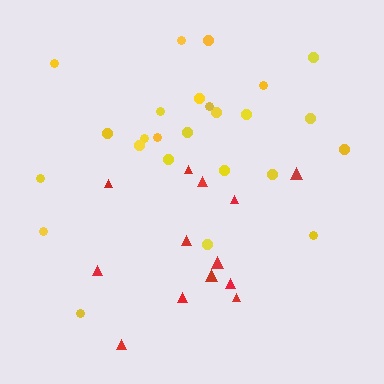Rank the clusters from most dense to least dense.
yellow, red.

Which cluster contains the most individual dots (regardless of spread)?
Yellow (25).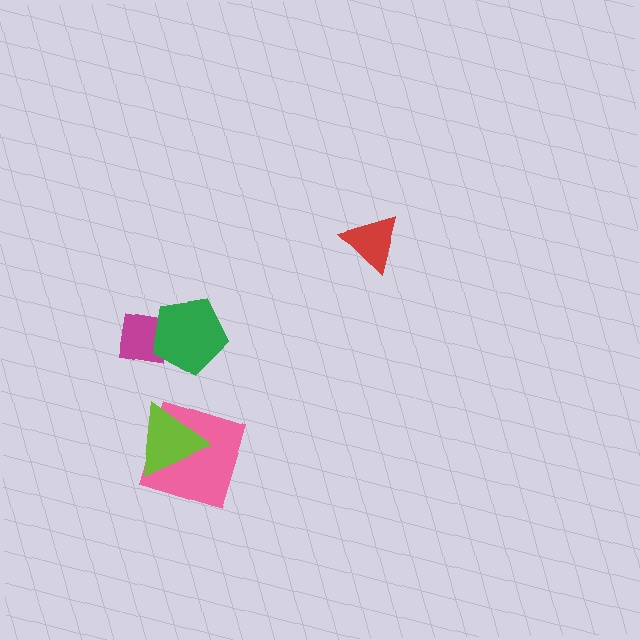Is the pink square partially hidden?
Yes, it is partially covered by another shape.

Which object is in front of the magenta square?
The green pentagon is in front of the magenta square.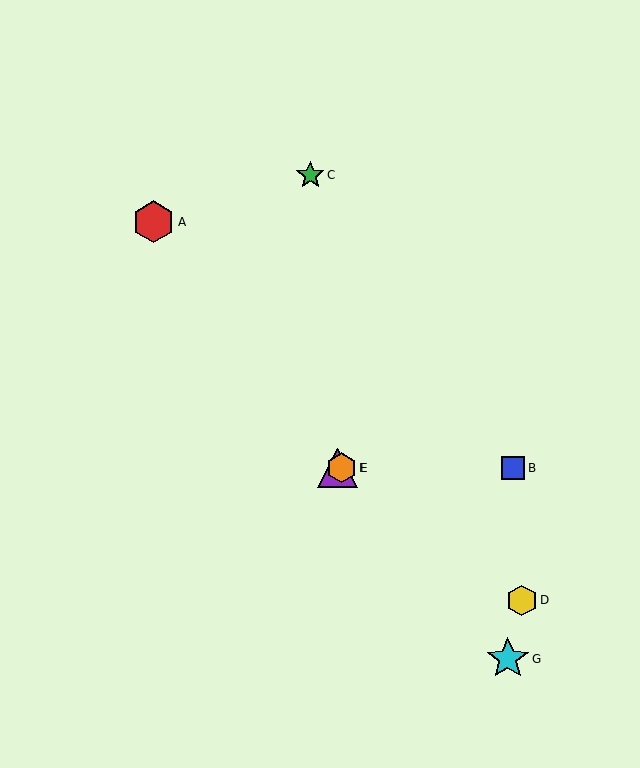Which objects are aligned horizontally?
Objects B, E, F are aligned horizontally.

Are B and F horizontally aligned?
Yes, both are at y≈468.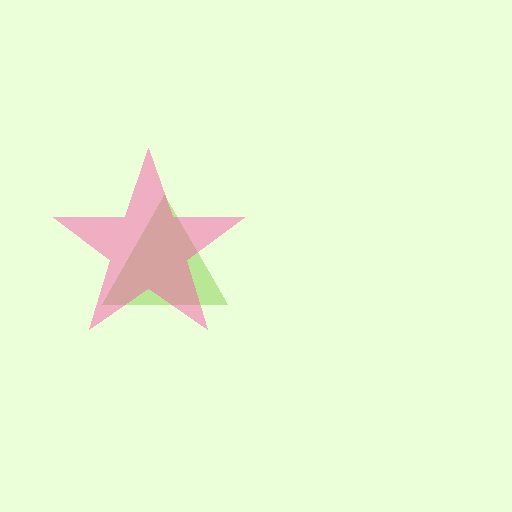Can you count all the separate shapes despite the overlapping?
Yes, there are 2 separate shapes.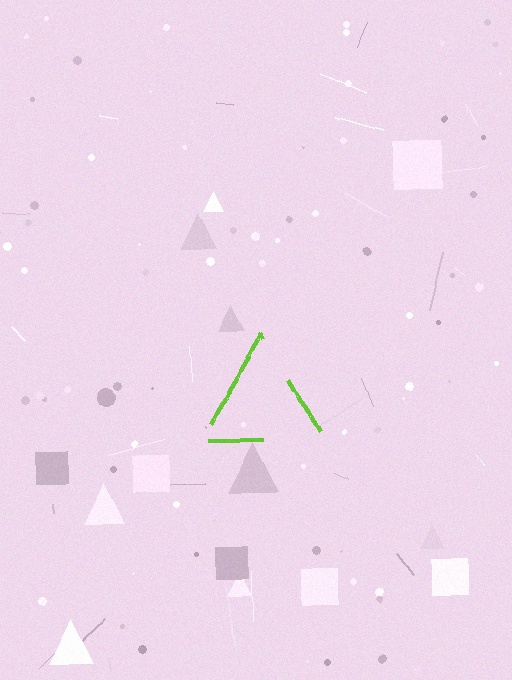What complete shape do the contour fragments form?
The contour fragments form a triangle.